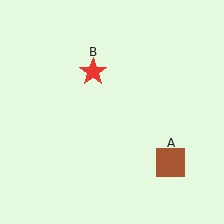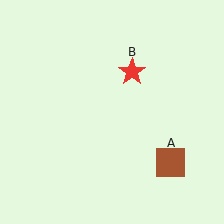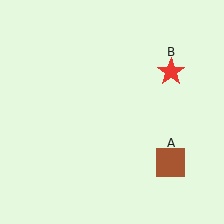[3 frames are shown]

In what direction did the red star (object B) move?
The red star (object B) moved right.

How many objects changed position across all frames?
1 object changed position: red star (object B).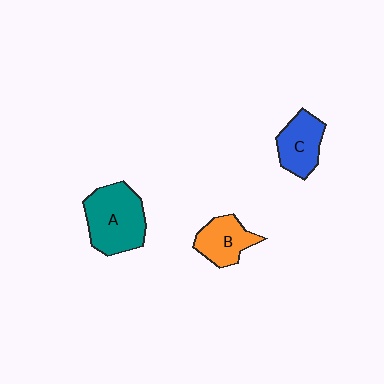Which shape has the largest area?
Shape A (teal).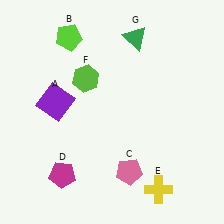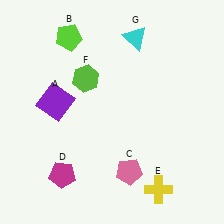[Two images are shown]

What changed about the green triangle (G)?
In Image 1, G is green. In Image 2, it changed to cyan.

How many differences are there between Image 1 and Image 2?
There is 1 difference between the two images.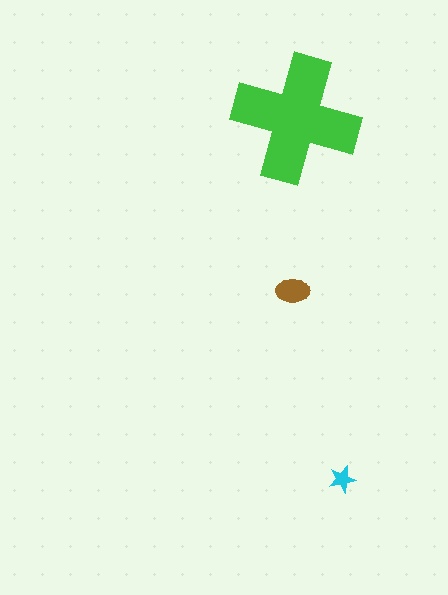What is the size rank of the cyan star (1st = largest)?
3rd.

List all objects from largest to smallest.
The green cross, the brown ellipse, the cyan star.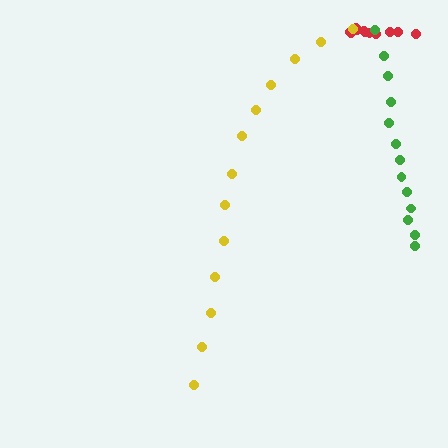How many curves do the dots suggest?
There are 3 distinct paths.